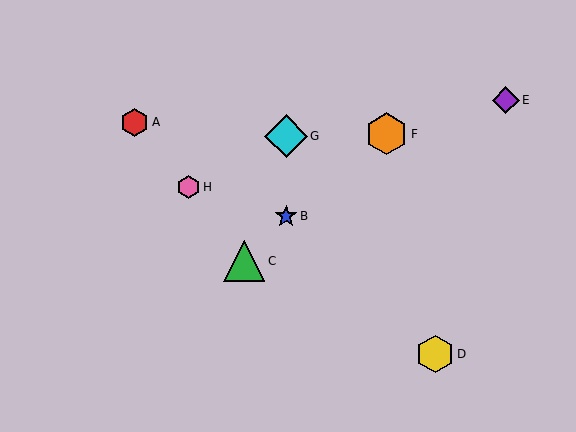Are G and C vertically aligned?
No, G is at x≈286 and C is at x≈244.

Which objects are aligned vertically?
Objects B, G are aligned vertically.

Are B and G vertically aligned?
Yes, both are at x≈286.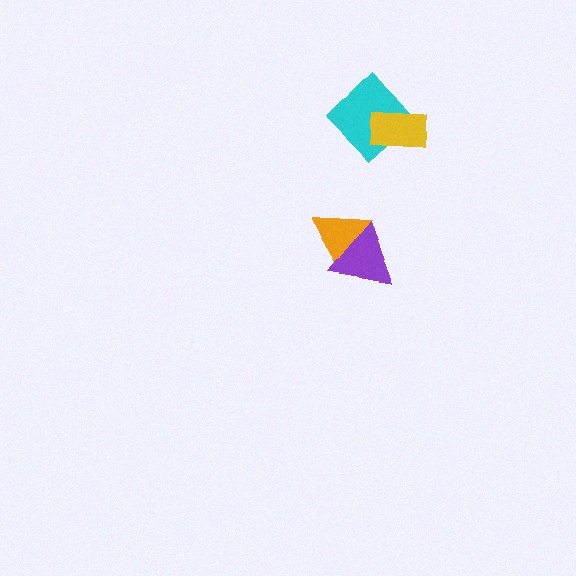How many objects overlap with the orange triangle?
1 object overlaps with the orange triangle.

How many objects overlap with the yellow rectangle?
1 object overlaps with the yellow rectangle.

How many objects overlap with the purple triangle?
1 object overlaps with the purple triangle.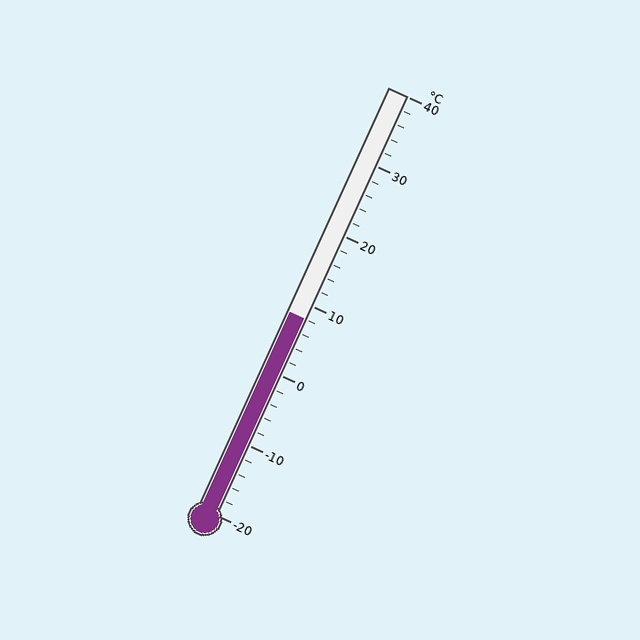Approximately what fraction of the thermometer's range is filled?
The thermometer is filled to approximately 45% of its range.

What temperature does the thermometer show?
The thermometer shows approximately 8°C.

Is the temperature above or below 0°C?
The temperature is above 0°C.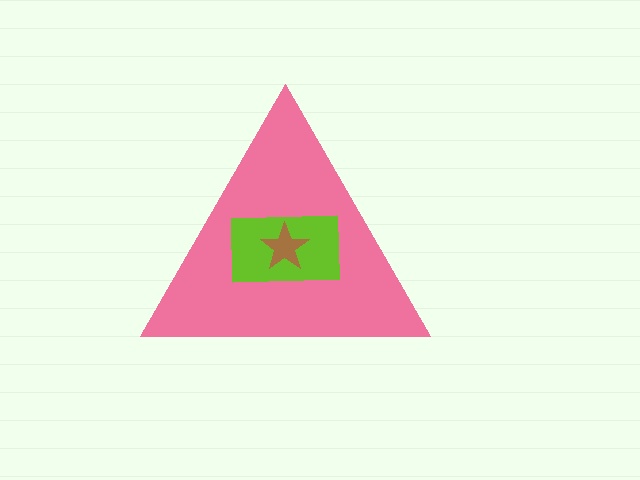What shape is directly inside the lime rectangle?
The brown star.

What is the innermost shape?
The brown star.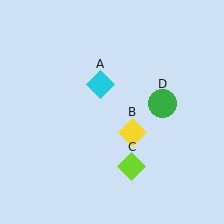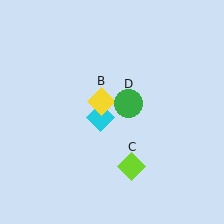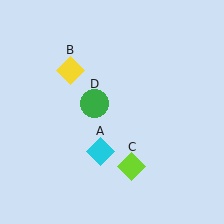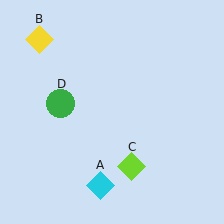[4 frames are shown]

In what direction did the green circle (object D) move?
The green circle (object D) moved left.